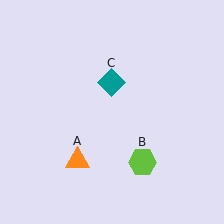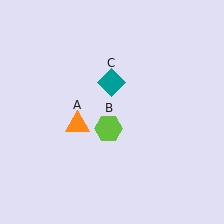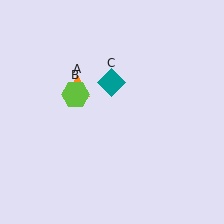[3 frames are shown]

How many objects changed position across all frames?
2 objects changed position: orange triangle (object A), lime hexagon (object B).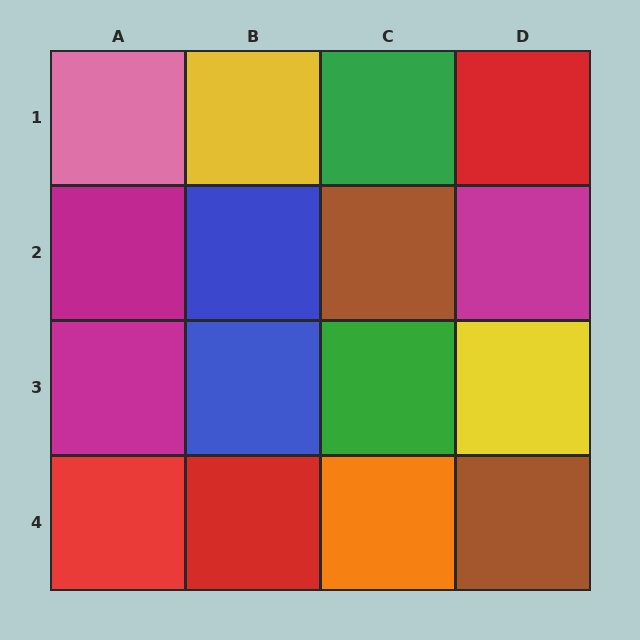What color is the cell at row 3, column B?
Blue.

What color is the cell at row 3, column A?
Magenta.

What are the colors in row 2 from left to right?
Magenta, blue, brown, magenta.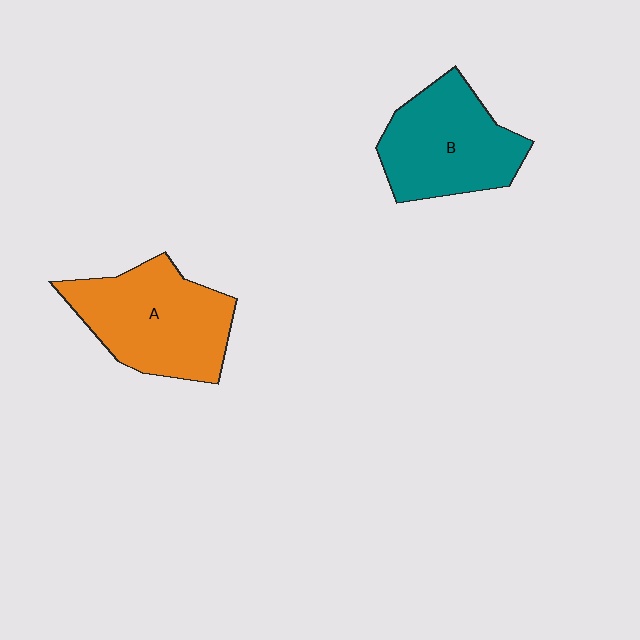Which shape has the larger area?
Shape A (orange).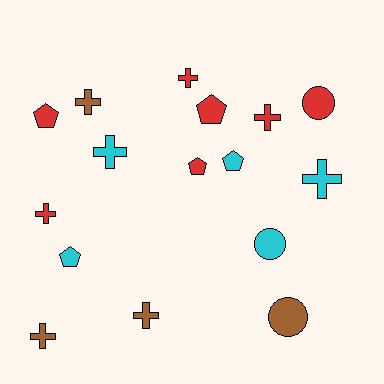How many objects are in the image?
There are 16 objects.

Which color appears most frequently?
Red, with 7 objects.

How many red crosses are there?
There are 3 red crosses.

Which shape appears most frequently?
Cross, with 8 objects.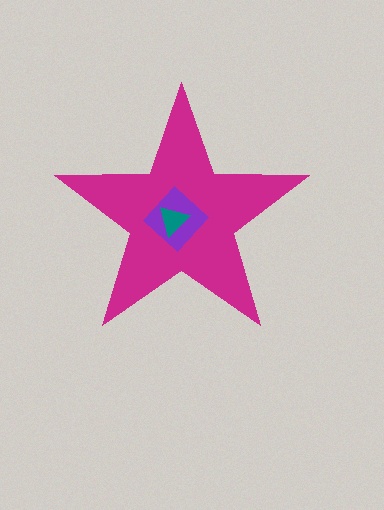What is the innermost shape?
The teal triangle.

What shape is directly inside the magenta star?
The purple diamond.